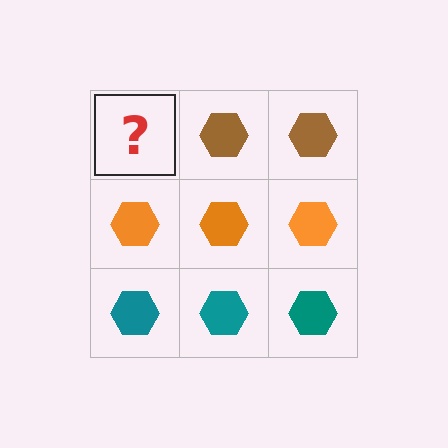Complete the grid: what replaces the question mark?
The question mark should be replaced with a brown hexagon.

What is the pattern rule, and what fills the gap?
The rule is that each row has a consistent color. The gap should be filled with a brown hexagon.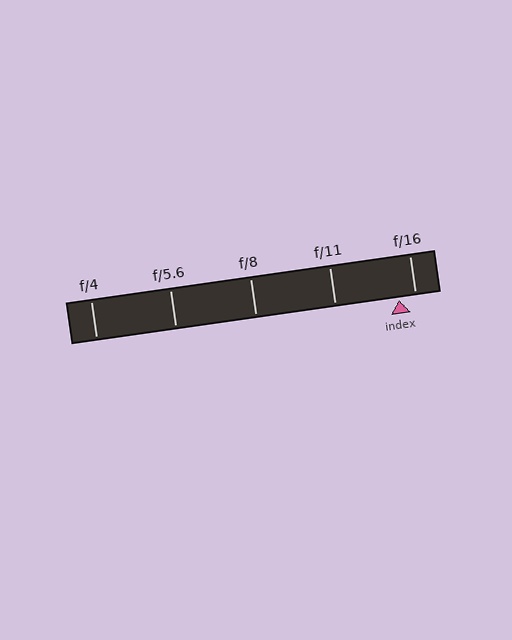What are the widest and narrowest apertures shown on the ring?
The widest aperture shown is f/4 and the narrowest is f/16.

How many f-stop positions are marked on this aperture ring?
There are 5 f-stop positions marked.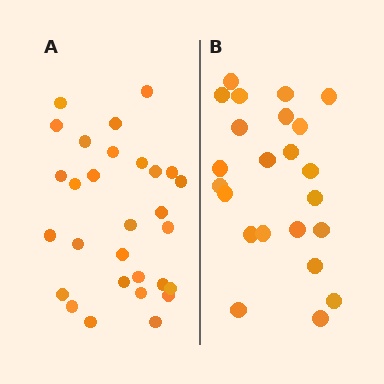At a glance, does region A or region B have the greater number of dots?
Region A (the left region) has more dots.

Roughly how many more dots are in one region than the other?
Region A has about 6 more dots than region B.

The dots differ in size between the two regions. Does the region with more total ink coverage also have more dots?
No. Region B has more total ink coverage because its dots are larger, but region A actually contains more individual dots. Total area can be misleading — the number of items is what matters here.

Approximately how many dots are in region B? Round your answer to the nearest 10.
About 20 dots. (The exact count is 23, which rounds to 20.)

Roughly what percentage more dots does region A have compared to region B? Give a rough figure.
About 25% more.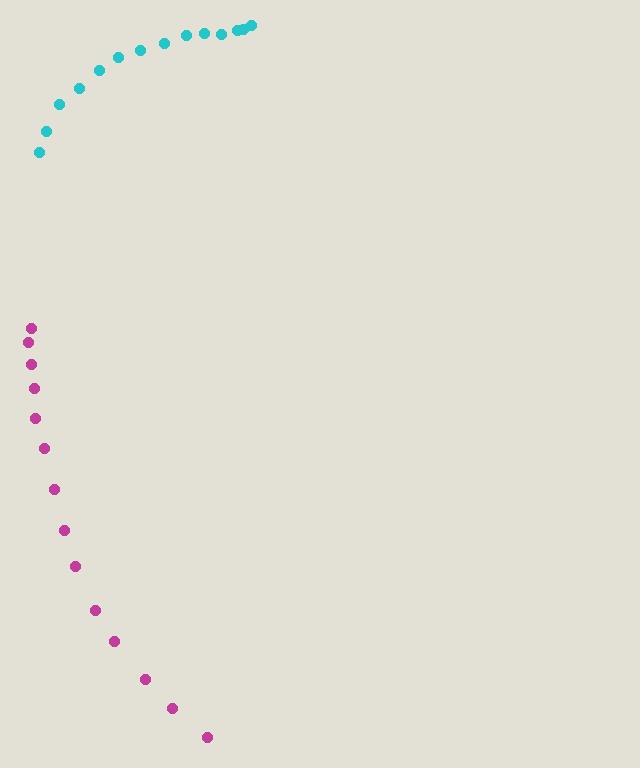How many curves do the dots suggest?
There are 2 distinct paths.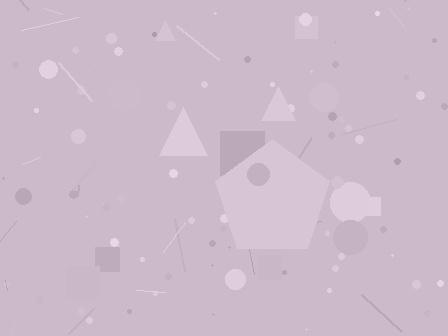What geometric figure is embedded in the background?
A pentagon is embedded in the background.